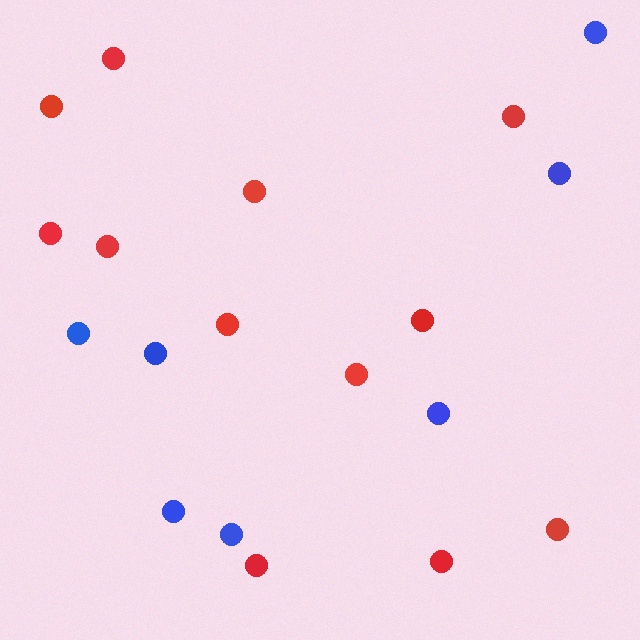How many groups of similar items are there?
There are 2 groups: one group of blue circles (7) and one group of red circles (12).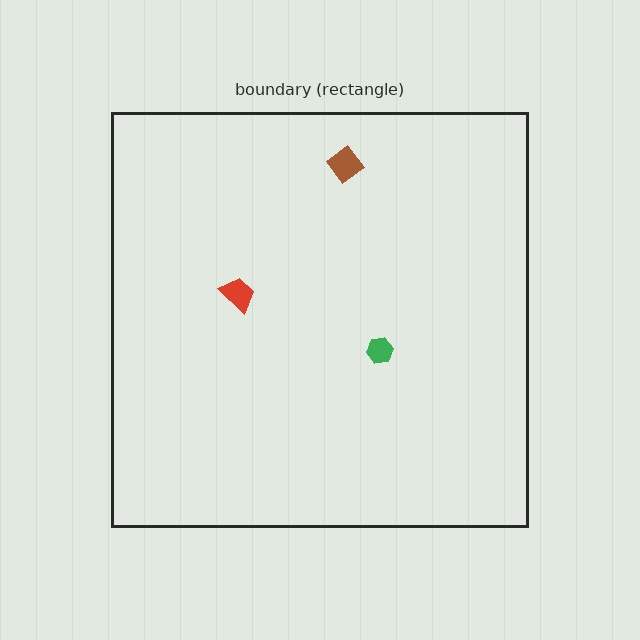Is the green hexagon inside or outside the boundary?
Inside.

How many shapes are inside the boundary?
3 inside, 0 outside.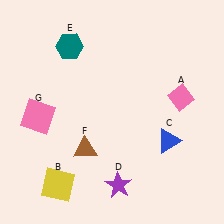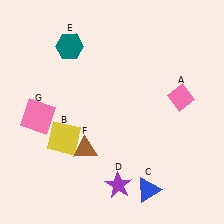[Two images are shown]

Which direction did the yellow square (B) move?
The yellow square (B) moved up.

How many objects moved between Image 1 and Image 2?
2 objects moved between the two images.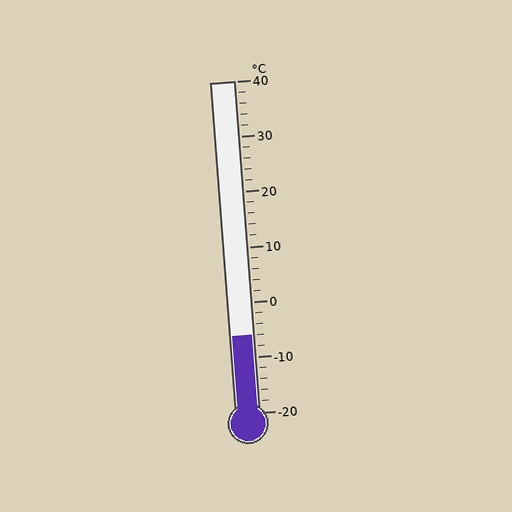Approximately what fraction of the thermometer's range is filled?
The thermometer is filled to approximately 25% of its range.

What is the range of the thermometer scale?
The thermometer scale ranges from -20°C to 40°C.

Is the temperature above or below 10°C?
The temperature is below 10°C.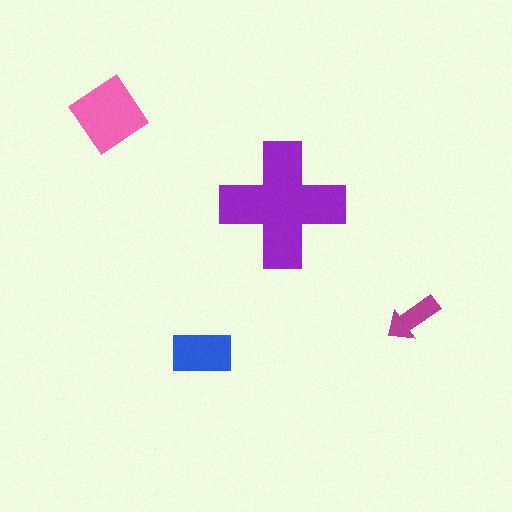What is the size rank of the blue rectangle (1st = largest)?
3rd.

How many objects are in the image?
There are 4 objects in the image.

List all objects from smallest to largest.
The magenta arrow, the blue rectangle, the pink diamond, the purple cross.